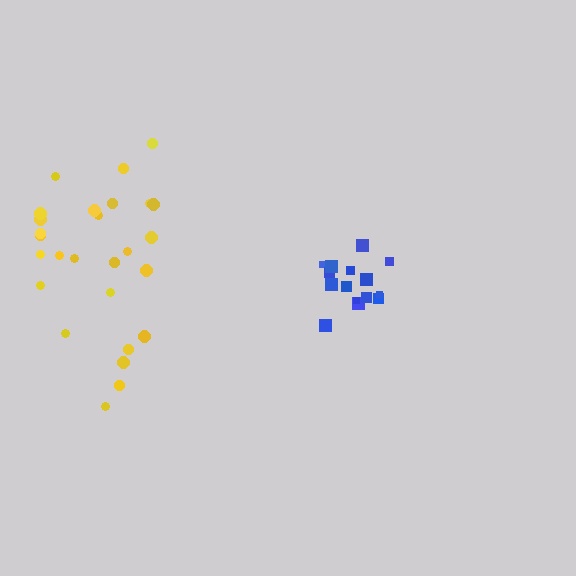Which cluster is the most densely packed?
Blue.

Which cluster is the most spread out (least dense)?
Yellow.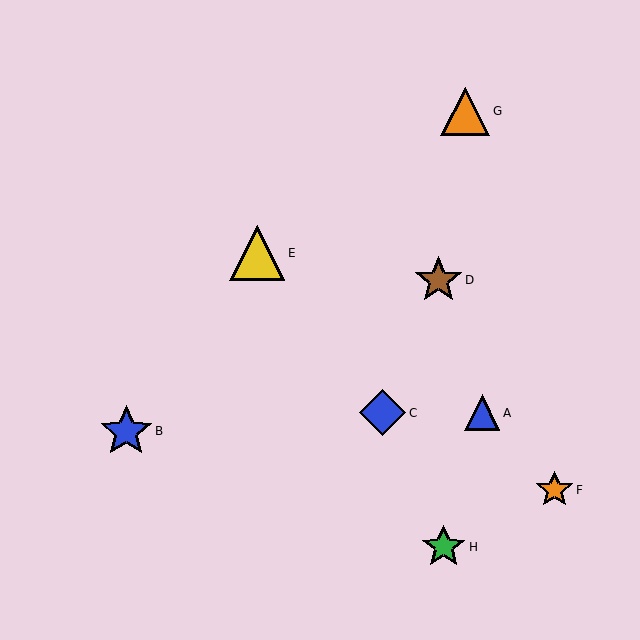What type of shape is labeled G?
Shape G is an orange triangle.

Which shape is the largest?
The yellow triangle (labeled E) is the largest.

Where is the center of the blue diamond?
The center of the blue diamond is at (383, 413).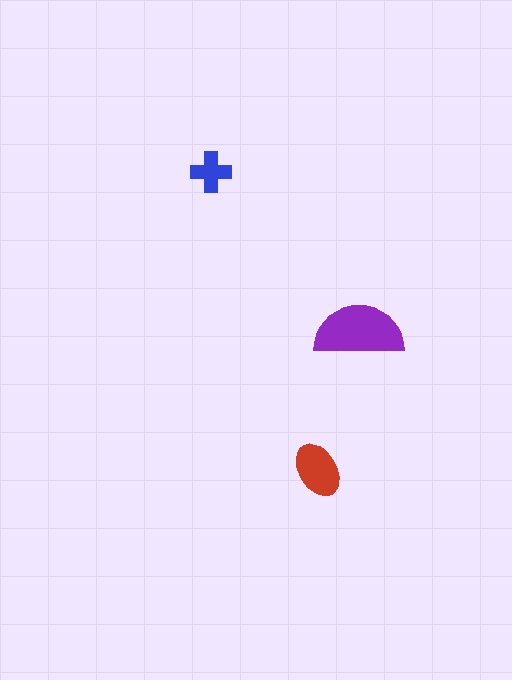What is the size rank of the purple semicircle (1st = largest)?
1st.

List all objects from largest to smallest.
The purple semicircle, the red ellipse, the blue cross.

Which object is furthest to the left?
The blue cross is leftmost.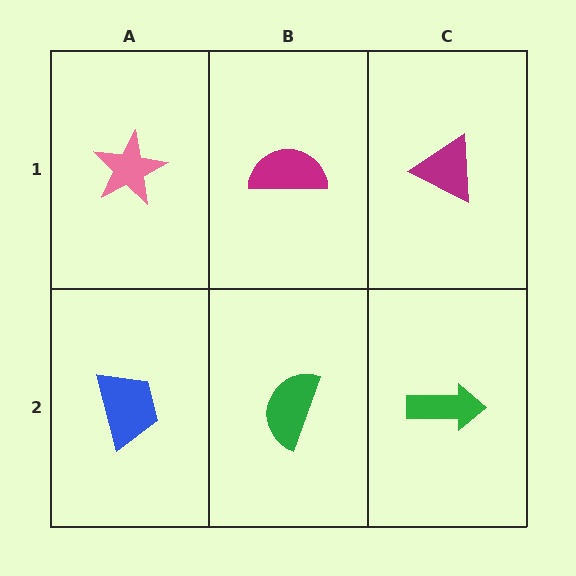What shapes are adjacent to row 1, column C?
A green arrow (row 2, column C), a magenta semicircle (row 1, column B).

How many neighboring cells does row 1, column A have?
2.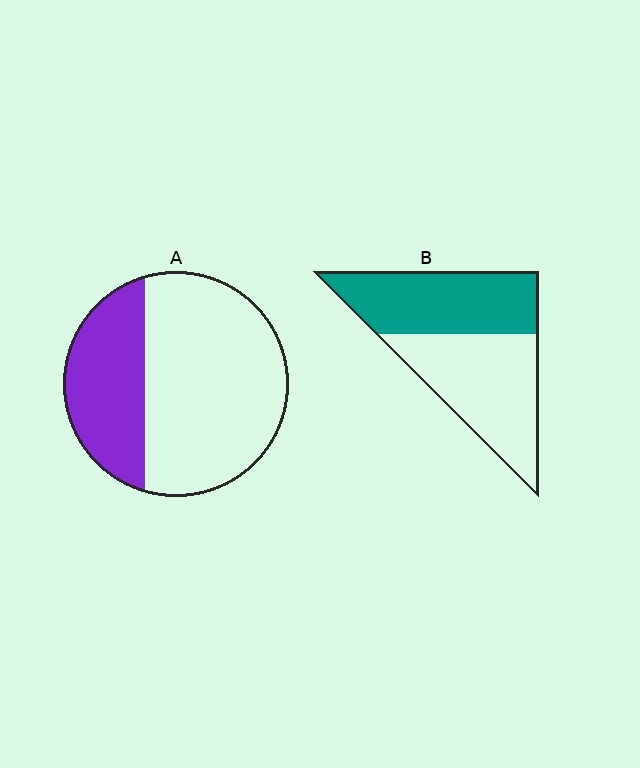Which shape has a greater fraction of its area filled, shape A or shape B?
Shape B.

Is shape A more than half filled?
No.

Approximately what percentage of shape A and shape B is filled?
A is approximately 35% and B is approximately 50%.